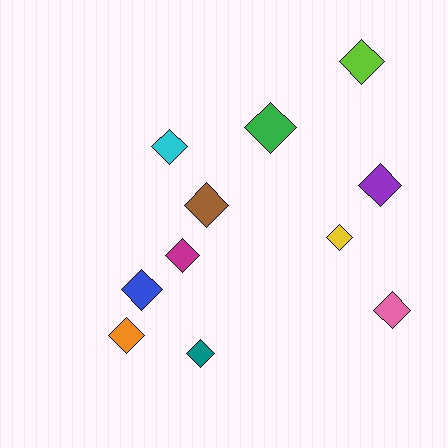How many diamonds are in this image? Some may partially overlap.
There are 11 diamonds.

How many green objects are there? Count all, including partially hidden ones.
There is 1 green object.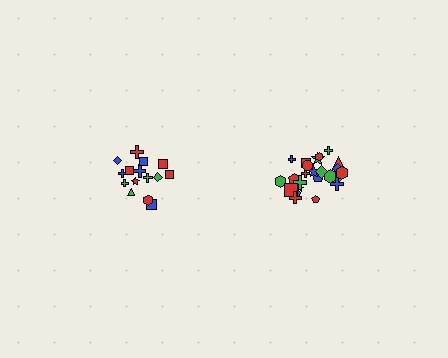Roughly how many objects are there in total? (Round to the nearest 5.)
Roughly 40 objects in total.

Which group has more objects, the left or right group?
The right group.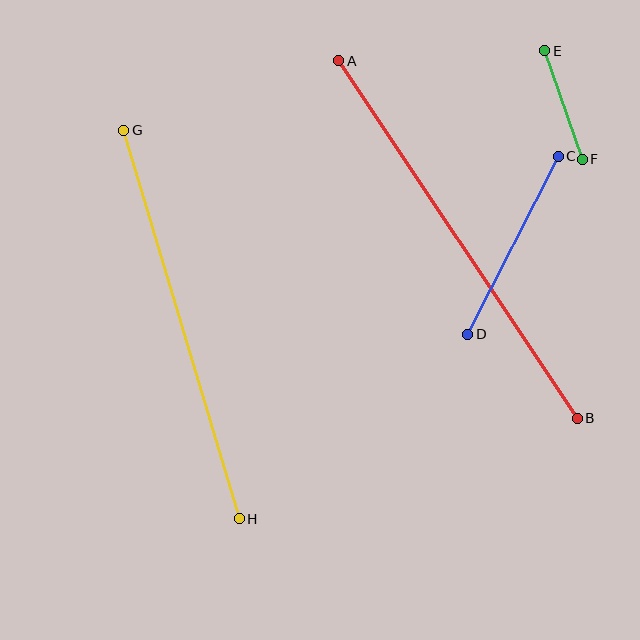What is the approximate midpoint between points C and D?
The midpoint is at approximately (513, 245) pixels.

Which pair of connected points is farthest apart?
Points A and B are farthest apart.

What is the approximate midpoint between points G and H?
The midpoint is at approximately (182, 324) pixels.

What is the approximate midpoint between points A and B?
The midpoint is at approximately (458, 239) pixels.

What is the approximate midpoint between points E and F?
The midpoint is at approximately (563, 105) pixels.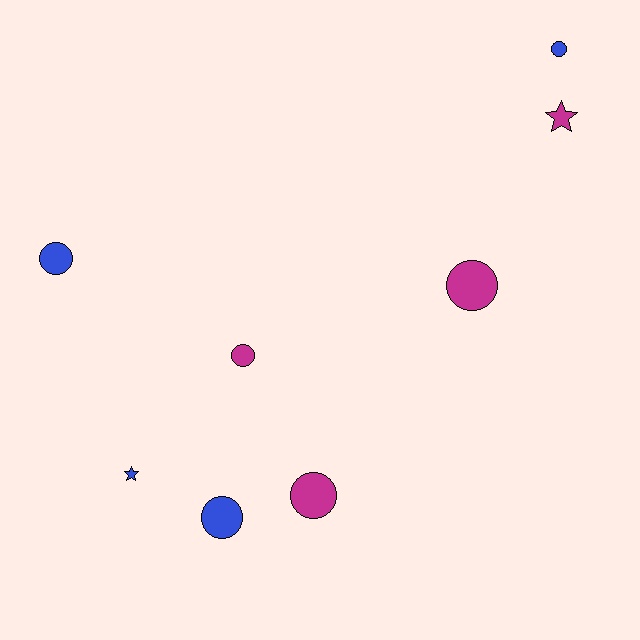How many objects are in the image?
There are 8 objects.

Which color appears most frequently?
Magenta, with 4 objects.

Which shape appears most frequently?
Circle, with 6 objects.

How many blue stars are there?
There is 1 blue star.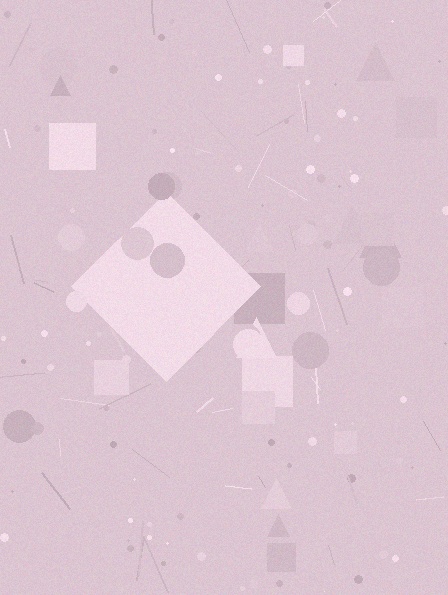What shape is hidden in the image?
A diamond is hidden in the image.